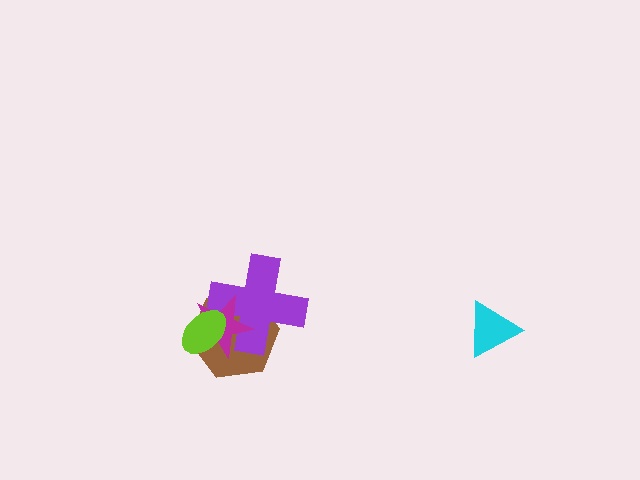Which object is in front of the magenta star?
The lime ellipse is in front of the magenta star.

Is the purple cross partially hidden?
Yes, it is partially covered by another shape.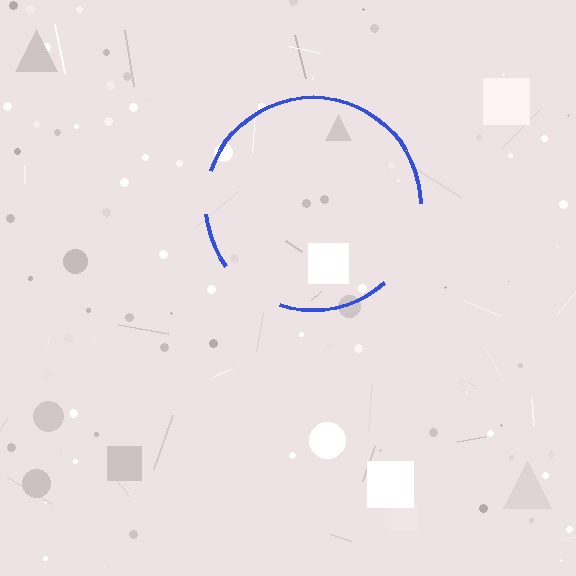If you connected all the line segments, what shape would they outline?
They would outline a circle.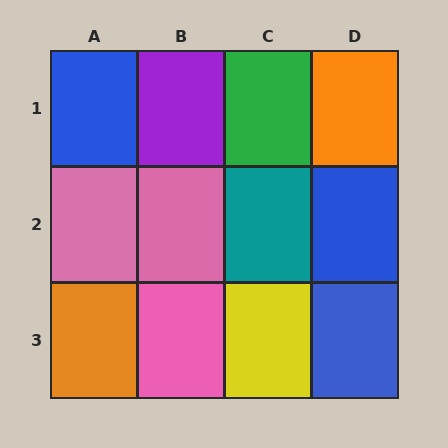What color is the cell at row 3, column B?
Pink.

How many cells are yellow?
1 cell is yellow.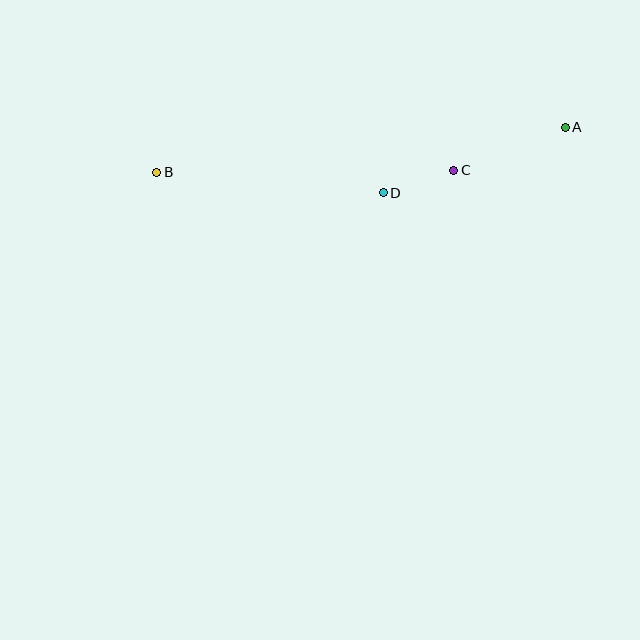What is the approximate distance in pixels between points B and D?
The distance between B and D is approximately 228 pixels.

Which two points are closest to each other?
Points C and D are closest to each other.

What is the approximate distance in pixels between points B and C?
The distance between B and C is approximately 297 pixels.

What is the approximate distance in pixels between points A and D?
The distance between A and D is approximately 193 pixels.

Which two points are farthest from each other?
Points A and B are farthest from each other.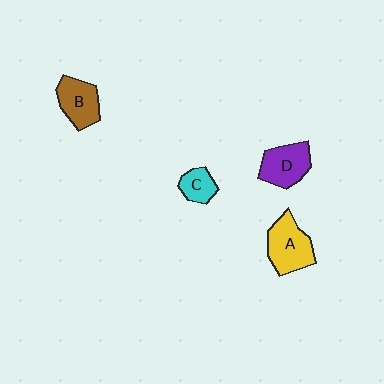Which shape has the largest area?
Shape A (yellow).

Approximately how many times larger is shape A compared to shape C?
Approximately 2.0 times.